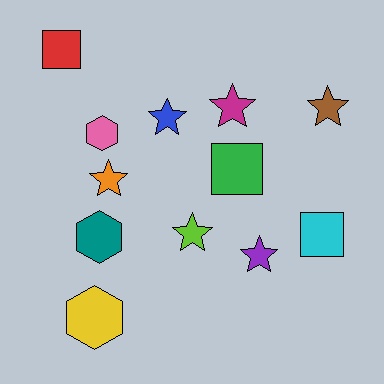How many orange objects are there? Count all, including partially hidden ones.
There is 1 orange object.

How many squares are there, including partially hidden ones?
There are 3 squares.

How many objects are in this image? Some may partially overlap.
There are 12 objects.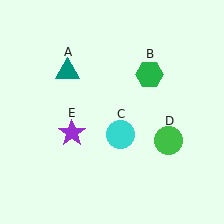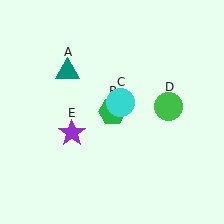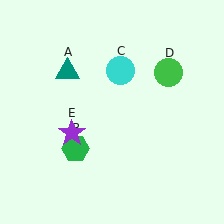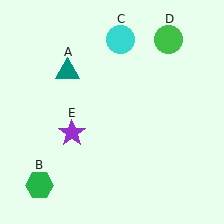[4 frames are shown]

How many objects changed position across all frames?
3 objects changed position: green hexagon (object B), cyan circle (object C), green circle (object D).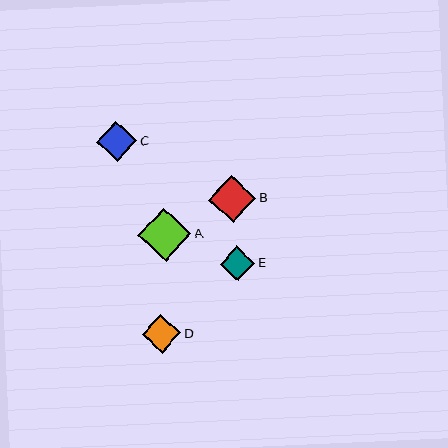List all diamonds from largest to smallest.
From largest to smallest: A, B, C, D, E.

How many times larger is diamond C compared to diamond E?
Diamond C is approximately 1.2 times the size of diamond E.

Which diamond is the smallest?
Diamond E is the smallest with a size of approximately 34 pixels.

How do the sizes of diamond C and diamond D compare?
Diamond C and diamond D are approximately the same size.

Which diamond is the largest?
Diamond A is the largest with a size of approximately 53 pixels.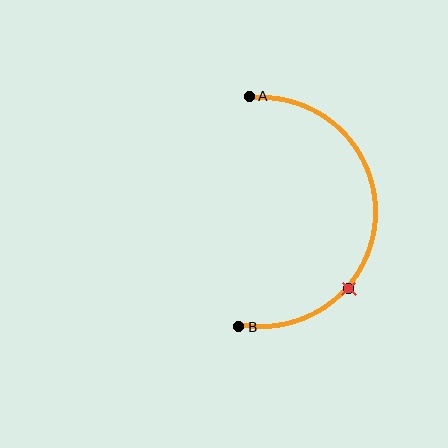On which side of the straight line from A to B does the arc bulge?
The arc bulges to the right of the straight line connecting A and B.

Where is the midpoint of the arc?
The arc midpoint is the point on the curve farthest from the straight line joining A and B. It sits to the right of that line.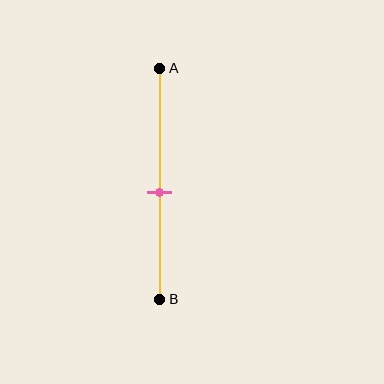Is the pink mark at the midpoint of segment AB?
No, the mark is at about 55% from A, not at the 50% midpoint.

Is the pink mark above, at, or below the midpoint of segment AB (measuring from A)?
The pink mark is below the midpoint of segment AB.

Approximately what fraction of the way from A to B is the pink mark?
The pink mark is approximately 55% of the way from A to B.